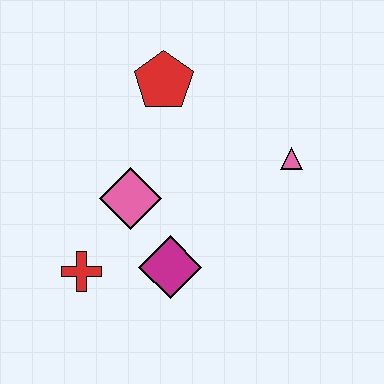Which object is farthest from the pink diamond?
The pink triangle is farthest from the pink diamond.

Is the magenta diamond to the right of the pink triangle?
No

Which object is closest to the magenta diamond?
The pink diamond is closest to the magenta diamond.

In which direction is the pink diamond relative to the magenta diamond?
The pink diamond is above the magenta diamond.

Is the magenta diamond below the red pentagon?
Yes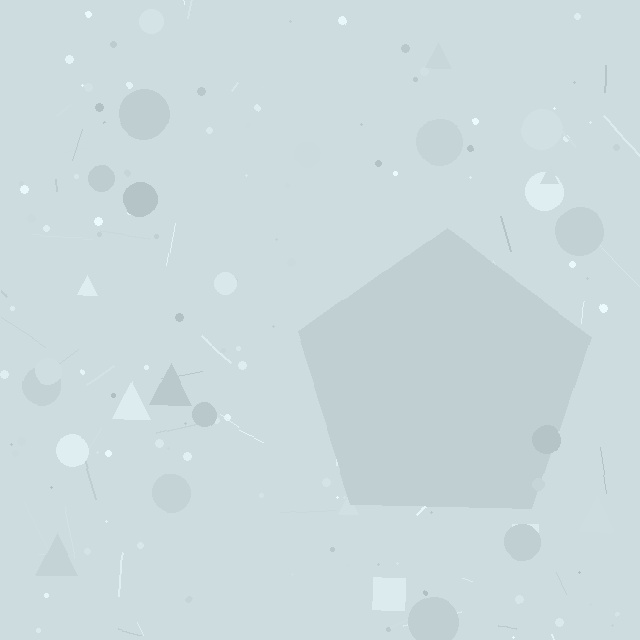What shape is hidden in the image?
A pentagon is hidden in the image.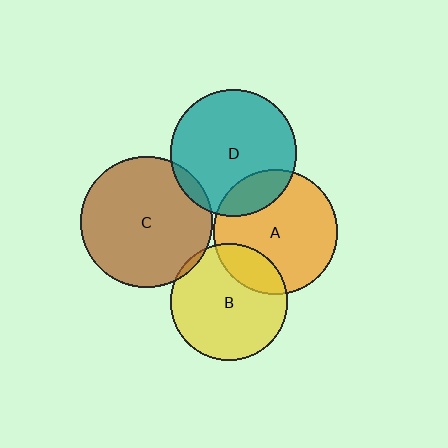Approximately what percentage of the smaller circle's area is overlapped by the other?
Approximately 20%.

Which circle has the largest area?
Circle C (brown).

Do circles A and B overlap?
Yes.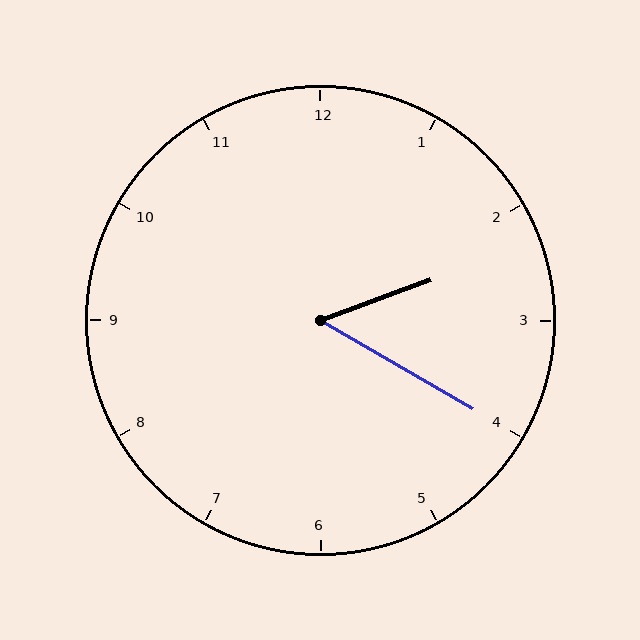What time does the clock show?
2:20.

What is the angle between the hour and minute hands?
Approximately 50 degrees.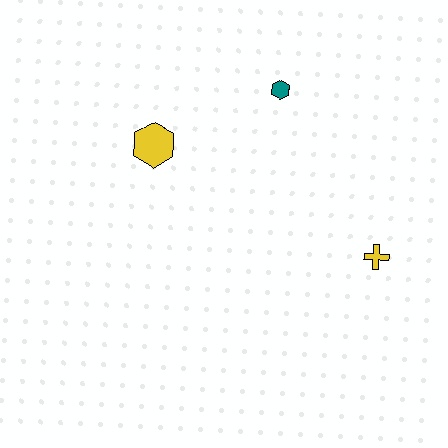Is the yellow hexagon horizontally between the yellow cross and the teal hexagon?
No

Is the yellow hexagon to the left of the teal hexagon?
Yes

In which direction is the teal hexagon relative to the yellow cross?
The teal hexagon is above the yellow cross.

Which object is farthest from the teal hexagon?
The yellow cross is farthest from the teal hexagon.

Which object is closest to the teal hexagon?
The yellow hexagon is closest to the teal hexagon.